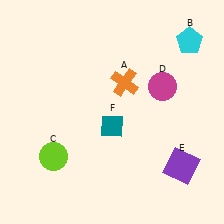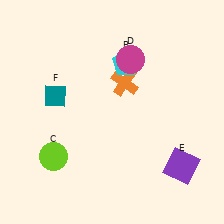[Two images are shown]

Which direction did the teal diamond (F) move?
The teal diamond (F) moved left.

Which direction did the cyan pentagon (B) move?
The cyan pentagon (B) moved left.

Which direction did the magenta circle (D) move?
The magenta circle (D) moved left.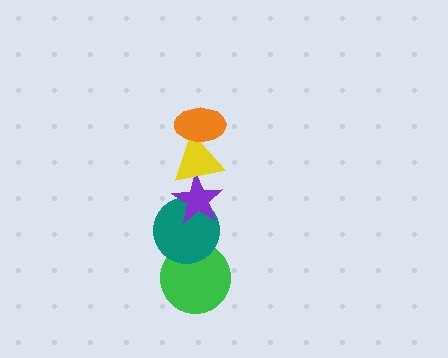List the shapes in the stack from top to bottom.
From top to bottom: the orange ellipse, the yellow triangle, the purple star, the teal circle, the green circle.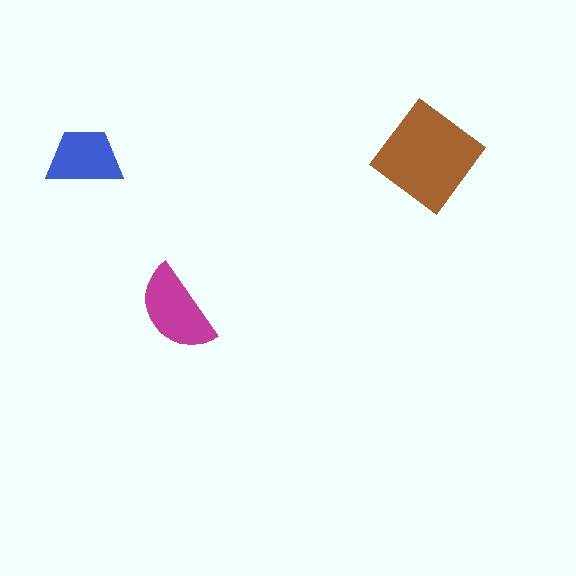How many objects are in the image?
There are 3 objects in the image.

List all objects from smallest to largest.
The blue trapezoid, the magenta semicircle, the brown diamond.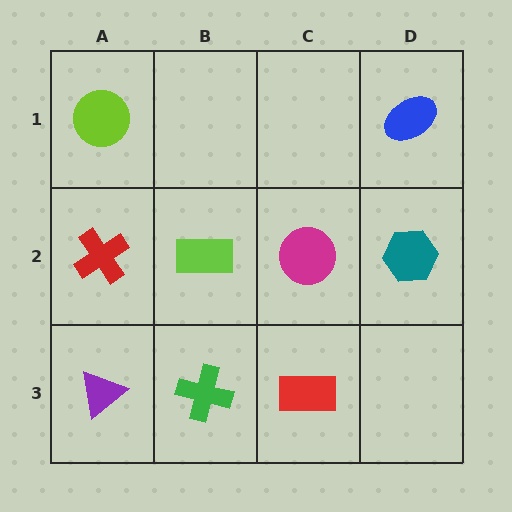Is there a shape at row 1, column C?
No, that cell is empty.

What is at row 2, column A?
A red cross.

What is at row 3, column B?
A green cross.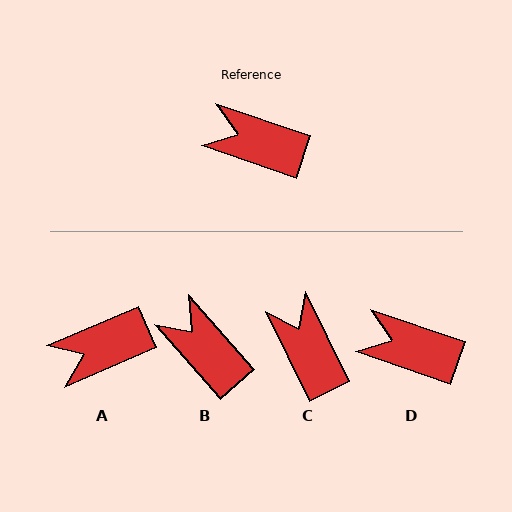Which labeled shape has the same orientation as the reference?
D.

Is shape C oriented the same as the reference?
No, it is off by about 45 degrees.